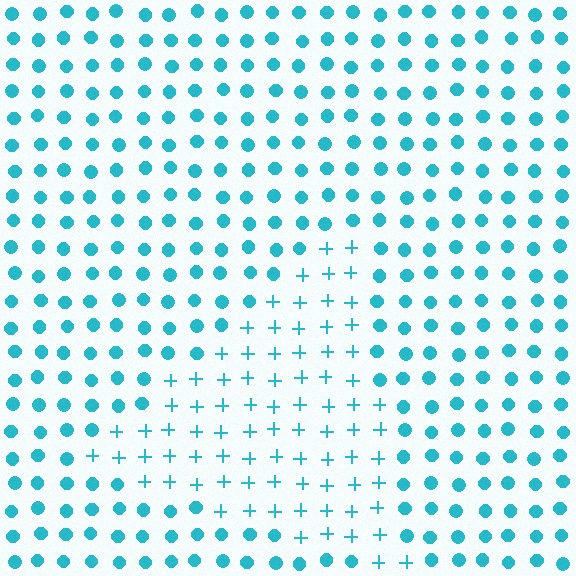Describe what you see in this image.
The image is filled with small cyan elements arranged in a uniform grid. A triangle-shaped region contains plus signs, while the surrounding area contains circles. The boundary is defined purely by the change in element shape.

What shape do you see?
I see a triangle.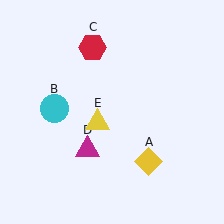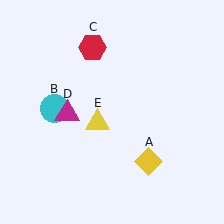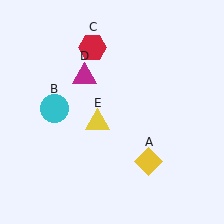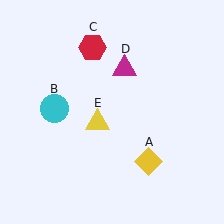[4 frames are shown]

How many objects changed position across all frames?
1 object changed position: magenta triangle (object D).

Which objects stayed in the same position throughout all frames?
Yellow diamond (object A) and cyan circle (object B) and red hexagon (object C) and yellow triangle (object E) remained stationary.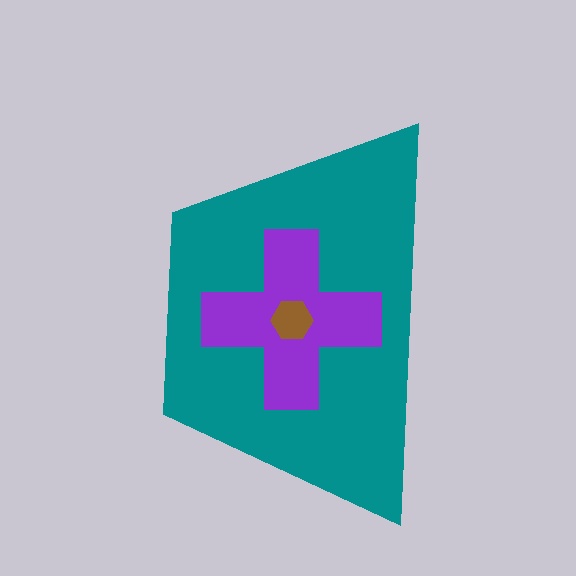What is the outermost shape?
The teal trapezoid.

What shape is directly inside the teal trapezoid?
The purple cross.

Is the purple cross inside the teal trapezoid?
Yes.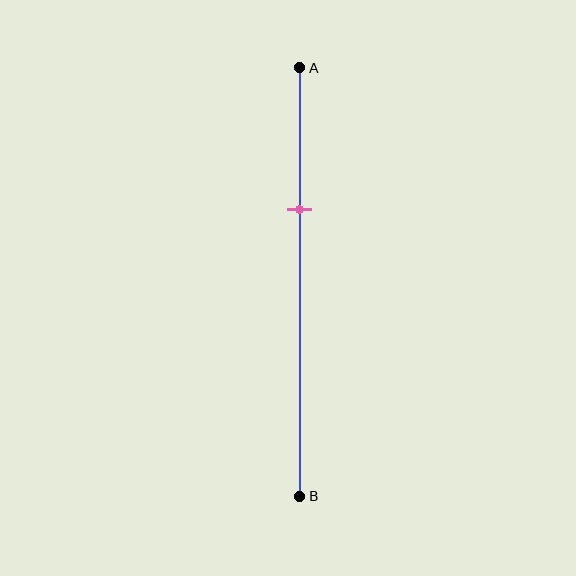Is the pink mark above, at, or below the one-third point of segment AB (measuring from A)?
The pink mark is approximately at the one-third point of segment AB.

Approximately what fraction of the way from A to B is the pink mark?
The pink mark is approximately 35% of the way from A to B.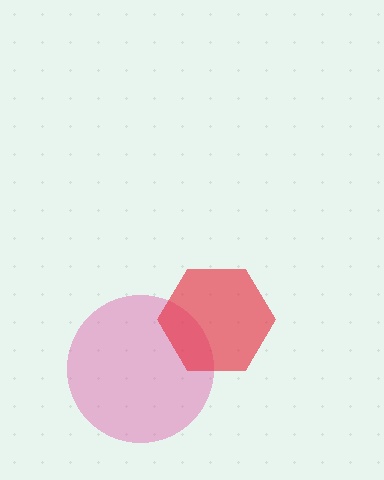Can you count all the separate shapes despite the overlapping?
Yes, there are 2 separate shapes.